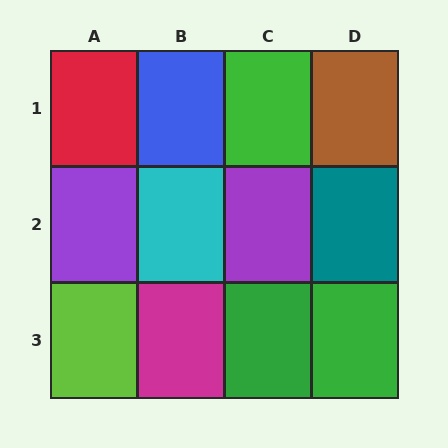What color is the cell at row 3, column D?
Green.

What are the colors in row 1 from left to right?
Red, blue, green, brown.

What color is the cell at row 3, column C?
Green.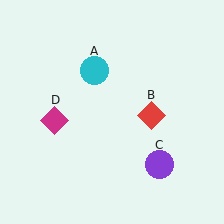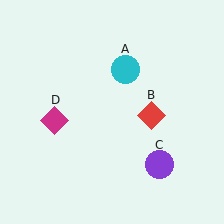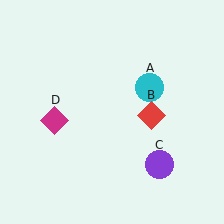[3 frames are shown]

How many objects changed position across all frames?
1 object changed position: cyan circle (object A).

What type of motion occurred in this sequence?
The cyan circle (object A) rotated clockwise around the center of the scene.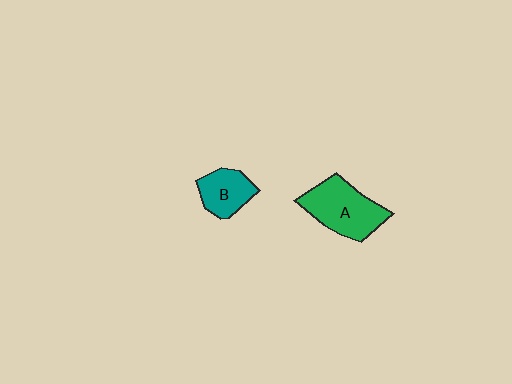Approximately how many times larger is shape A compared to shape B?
Approximately 1.7 times.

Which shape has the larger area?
Shape A (green).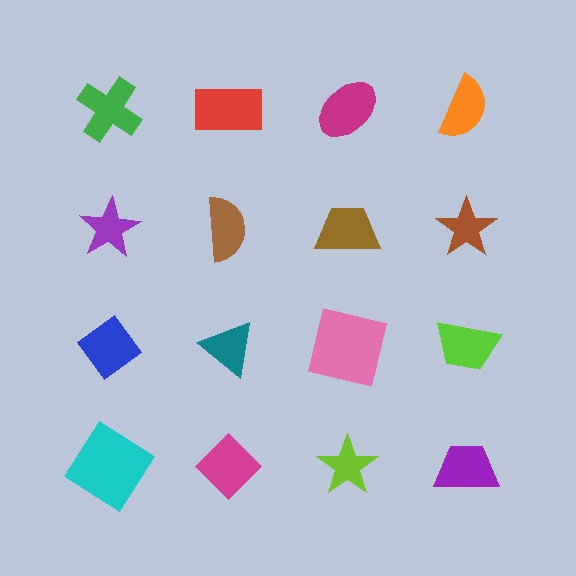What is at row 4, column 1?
A cyan diamond.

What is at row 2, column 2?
A brown semicircle.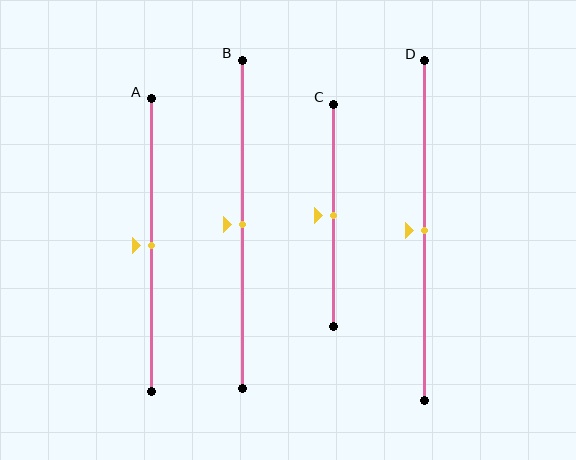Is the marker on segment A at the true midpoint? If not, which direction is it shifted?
Yes, the marker on segment A is at the true midpoint.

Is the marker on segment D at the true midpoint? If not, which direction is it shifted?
Yes, the marker on segment D is at the true midpoint.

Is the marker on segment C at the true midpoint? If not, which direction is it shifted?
Yes, the marker on segment C is at the true midpoint.